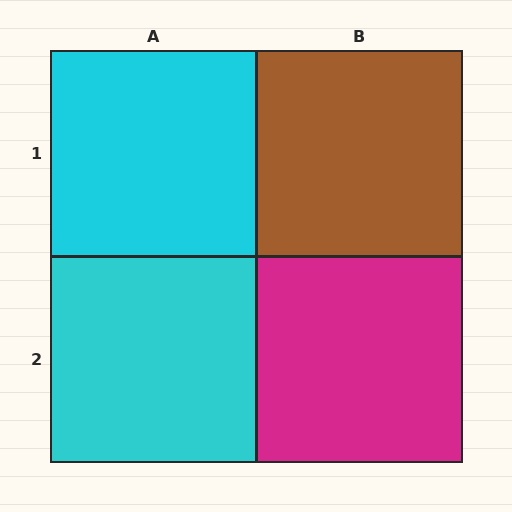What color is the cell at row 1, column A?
Cyan.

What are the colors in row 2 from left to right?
Cyan, magenta.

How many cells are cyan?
2 cells are cyan.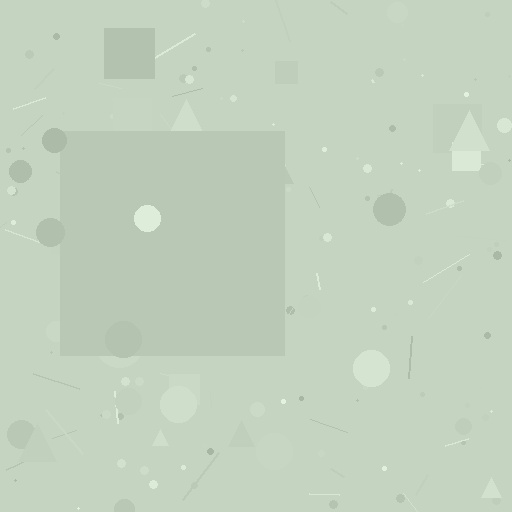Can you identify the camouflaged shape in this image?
The camouflaged shape is a square.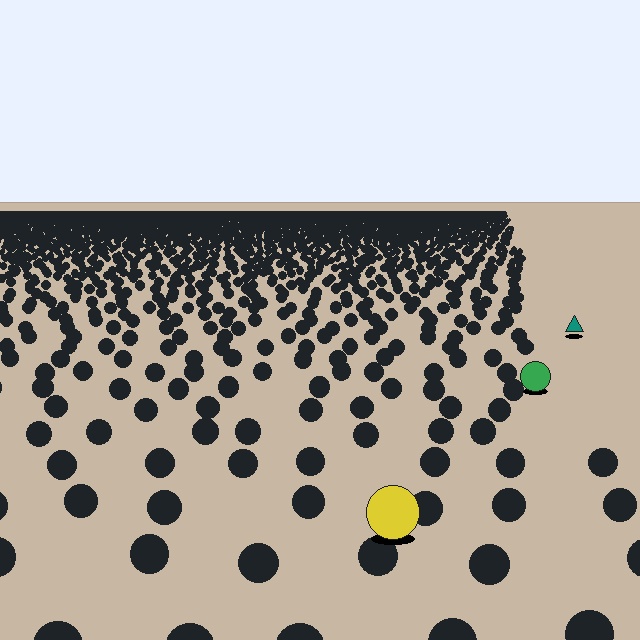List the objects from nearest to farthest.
From nearest to farthest: the yellow circle, the green circle, the teal triangle.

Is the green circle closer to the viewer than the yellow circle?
No. The yellow circle is closer — you can tell from the texture gradient: the ground texture is coarser near it.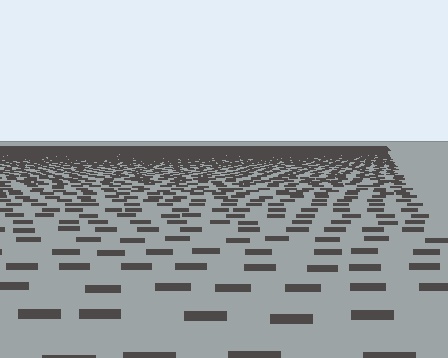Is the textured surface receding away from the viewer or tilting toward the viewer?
The surface is receding away from the viewer. Texture elements get smaller and denser toward the top.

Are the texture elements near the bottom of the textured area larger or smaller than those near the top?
Larger. Near the bottom, elements are closer to the viewer and appear at a bigger on-screen size.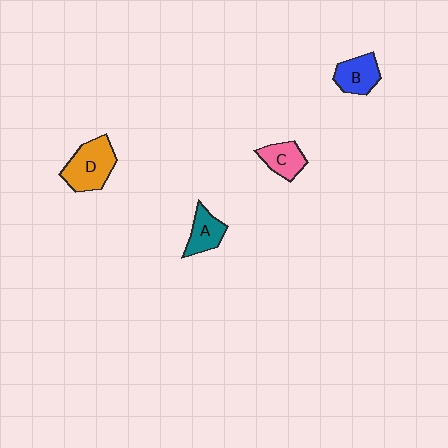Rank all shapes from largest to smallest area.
From largest to smallest: D (orange), B (blue), A (teal), C (pink).